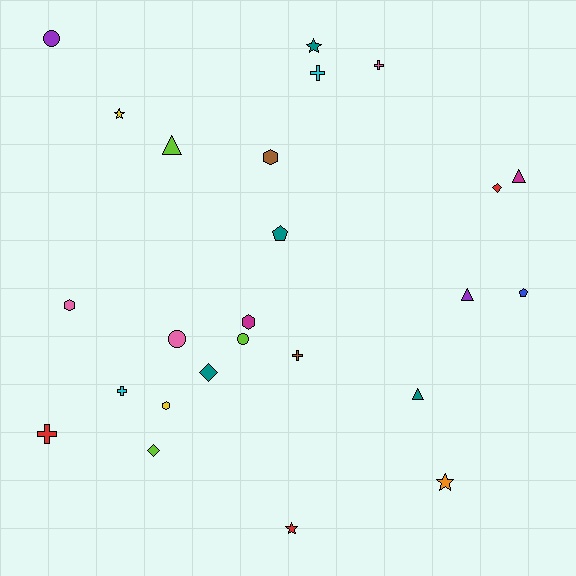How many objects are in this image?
There are 25 objects.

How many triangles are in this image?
There are 4 triangles.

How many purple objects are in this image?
There are 2 purple objects.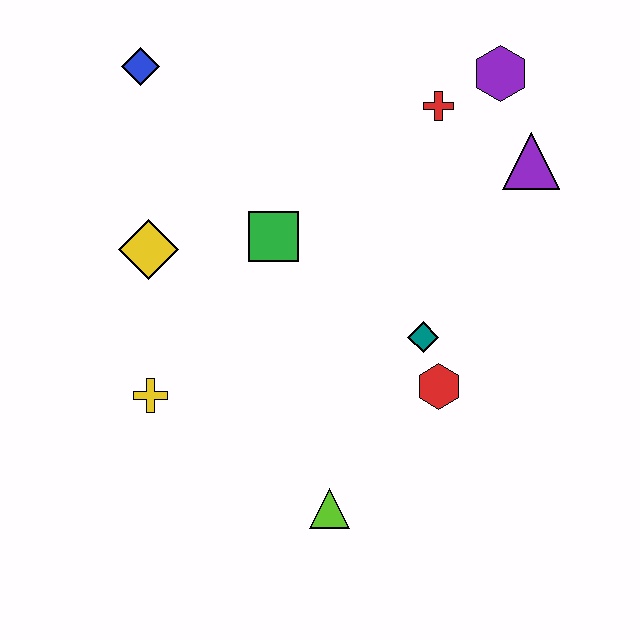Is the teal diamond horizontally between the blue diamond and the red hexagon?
Yes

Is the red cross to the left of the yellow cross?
No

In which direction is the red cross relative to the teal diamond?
The red cross is above the teal diamond.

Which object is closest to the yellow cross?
The yellow diamond is closest to the yellow cross.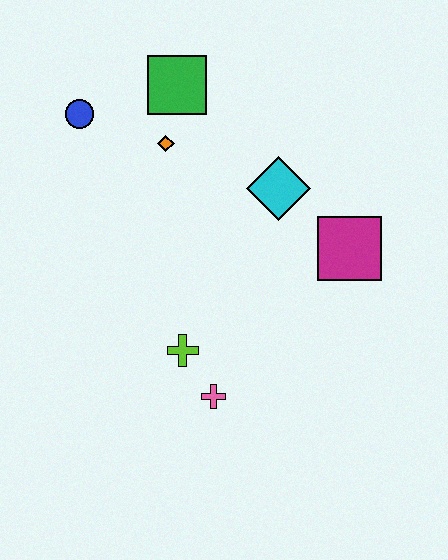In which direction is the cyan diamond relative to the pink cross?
The cyan diamond is above the pink cross.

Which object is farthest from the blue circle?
The pink cross is farthest from the blue circle.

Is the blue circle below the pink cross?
No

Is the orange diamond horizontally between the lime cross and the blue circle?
Yes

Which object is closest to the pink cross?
The lime cross is closest to the pink cross.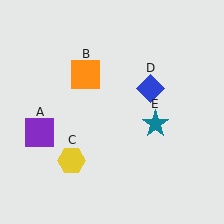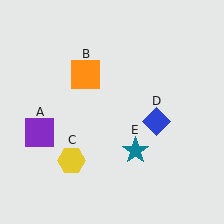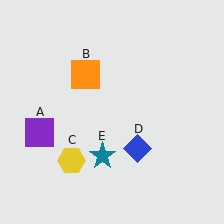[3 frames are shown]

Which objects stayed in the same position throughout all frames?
Purple square (object A) and orange square (object B) and yellow hexagon (object C) remained stationary.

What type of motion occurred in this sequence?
The blue diamond (object D), teal star (object E) rotated clockwise around the center of the scene.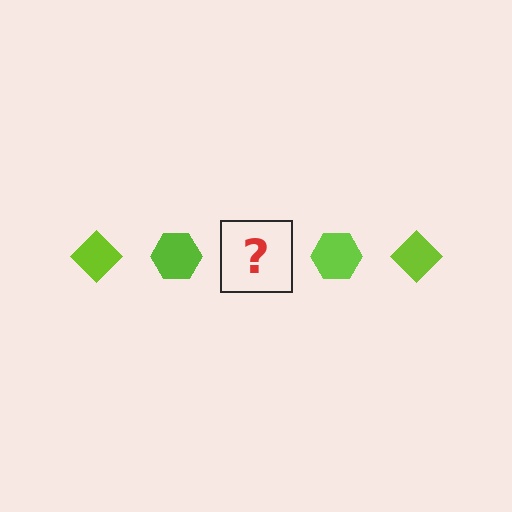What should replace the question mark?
The question mark should be replaced with a lime diamond.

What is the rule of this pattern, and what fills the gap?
The rule is that the pattern cycles through diamond, hexagon shapes in lime. The gap should be filled with a lime diamond.